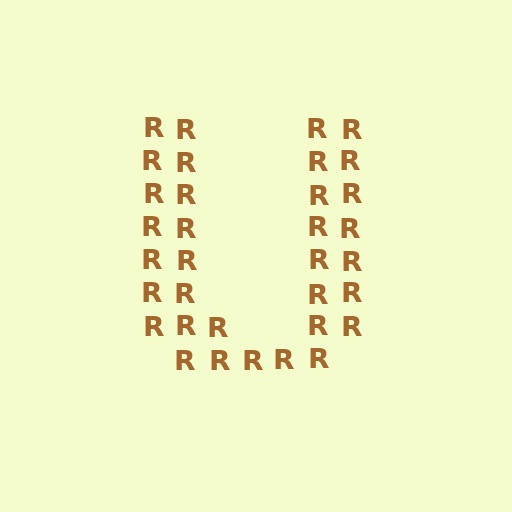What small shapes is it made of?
It is made of small letter R's.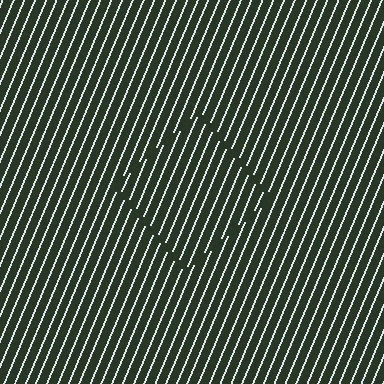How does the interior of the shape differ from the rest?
The interior of the shape contains the same grating, shifted by half a period — the contour is defined by the phase discontinuity where line-ends from the inner and outer gratings abut.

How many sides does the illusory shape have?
4 sides — the line-ends trace a square.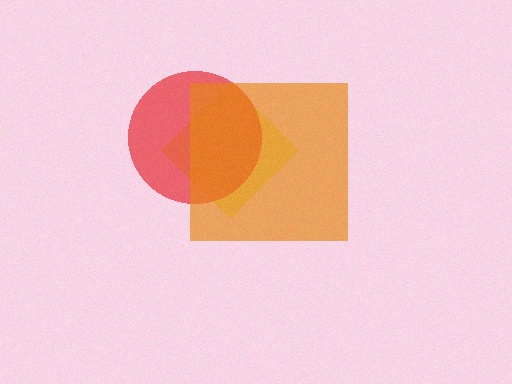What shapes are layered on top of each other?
The layered shapes are: a yellow diamond, a red circle, an orange square.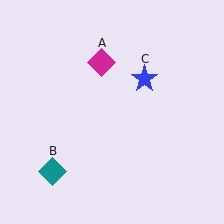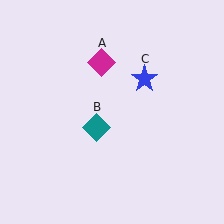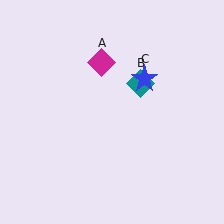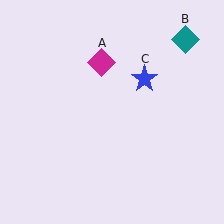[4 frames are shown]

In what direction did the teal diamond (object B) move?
The teal diamond (object B) moved up and to the right.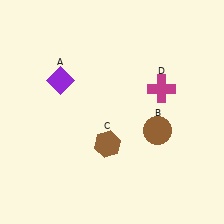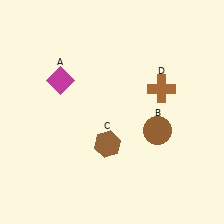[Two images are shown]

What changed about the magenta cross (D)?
In Image 1, D is magenta. In Image 2, it changed to brown.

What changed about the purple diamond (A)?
In Image 1, A is purple. In Image 2, it changed to magenta.